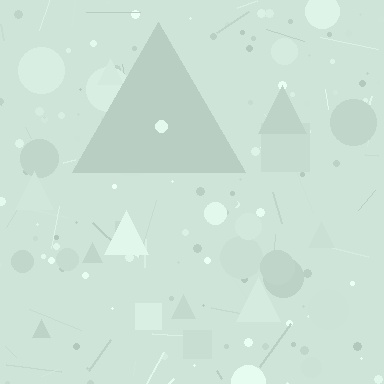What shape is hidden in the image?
A triangle is hidden in the image.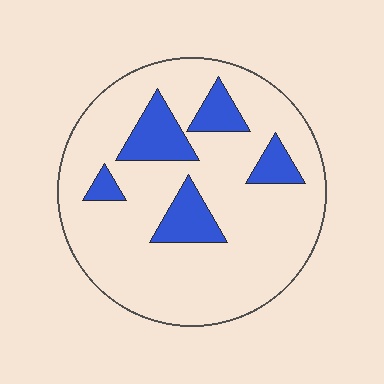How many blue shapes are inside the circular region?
5.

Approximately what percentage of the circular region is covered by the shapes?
Approximately 20%.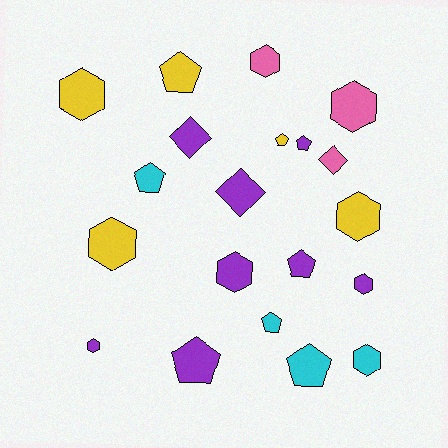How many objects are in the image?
There are 20 objects.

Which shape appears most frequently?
Hexagon, with 9 objects.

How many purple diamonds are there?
There are 2 purple diamonds.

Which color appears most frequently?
Purple, with 8 objects.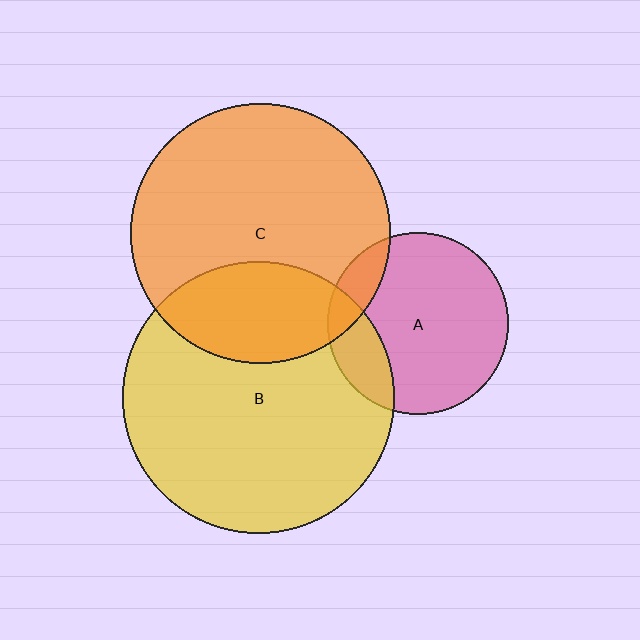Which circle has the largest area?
Circle B (yellow).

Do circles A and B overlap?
Yes.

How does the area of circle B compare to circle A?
Approximately 2.3 times.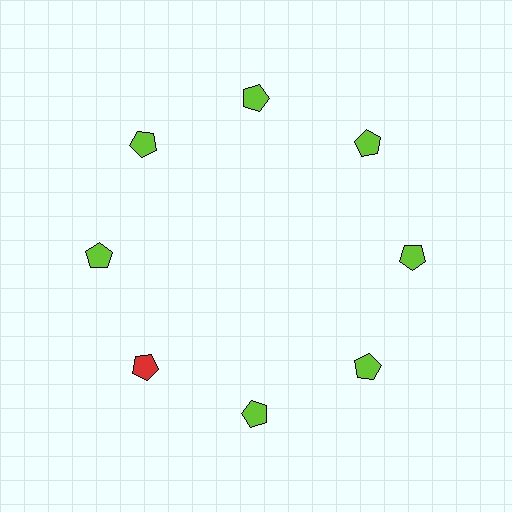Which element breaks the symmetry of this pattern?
The red pentagon at roughly the 8 o'clock position breaks the symmetry. All other shapes are lime pentagons.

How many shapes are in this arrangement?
There are 8 shapes arranged in a ring pattern.